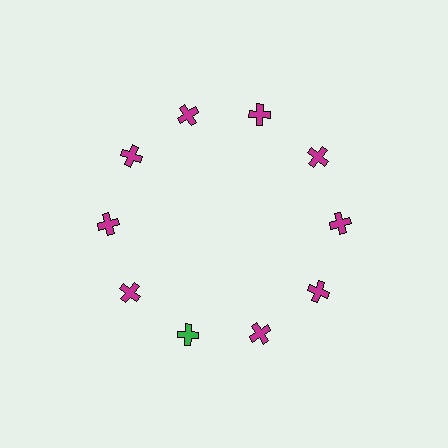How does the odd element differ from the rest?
It has a different color: green instead of magenta.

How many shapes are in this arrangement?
There are 10 shapes arranged in a ring pattern.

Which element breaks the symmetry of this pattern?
The green cross at roughly the 7 o'clock position breaks the symmetry. All other shapes are magenta crosses.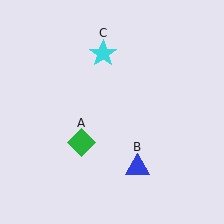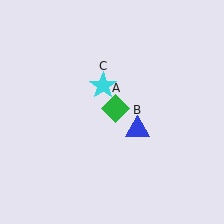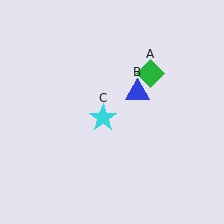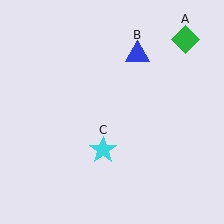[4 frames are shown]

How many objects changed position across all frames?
3 objects changed position: green diamond (object A), blue triangle (object B), cyan star (object C).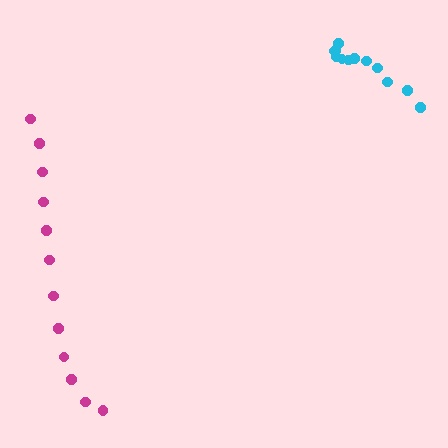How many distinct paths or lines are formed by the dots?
There are 2 distinct paths.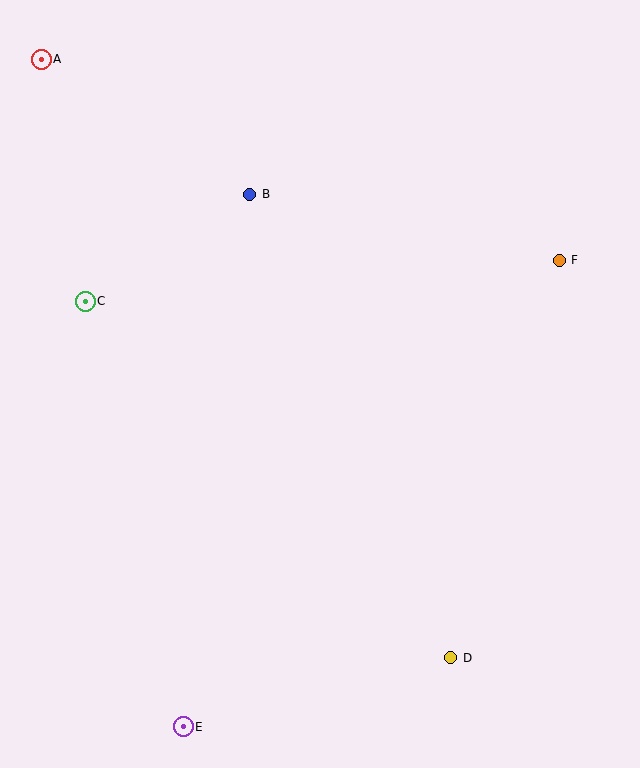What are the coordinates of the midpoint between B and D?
The midpoint between B and D is at (350, 426).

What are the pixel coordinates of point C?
Point C is at (85, 301).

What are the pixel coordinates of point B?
Point B is at (250, 194).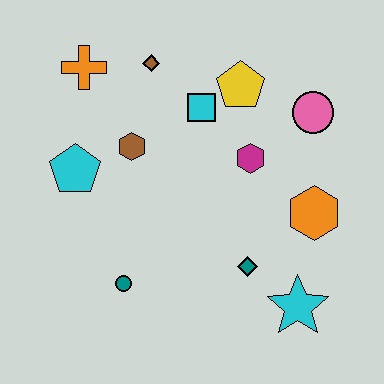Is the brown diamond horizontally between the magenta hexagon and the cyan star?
No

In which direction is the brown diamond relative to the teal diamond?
The brown diamond is above the teal diamond.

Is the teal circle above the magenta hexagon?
No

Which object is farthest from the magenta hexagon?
The orange cross is farthest from the magenta hexagon.